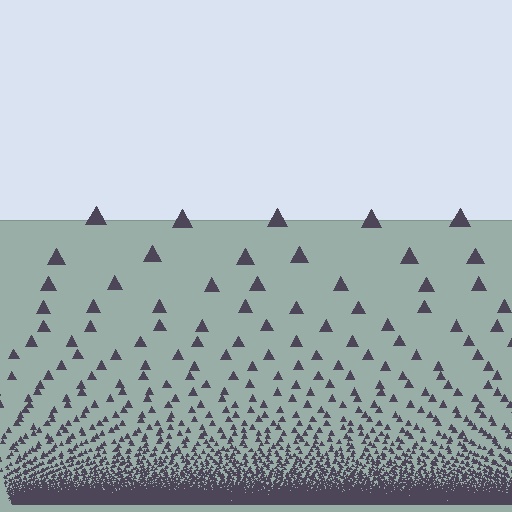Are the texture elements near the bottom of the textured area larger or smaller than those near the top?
Smaller. The gradient is inverted — elements near the bottom are smaller and denser.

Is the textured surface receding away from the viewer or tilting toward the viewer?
The surface appears to tilt toward the viewer. Texture elements get larger and sparser toward the top.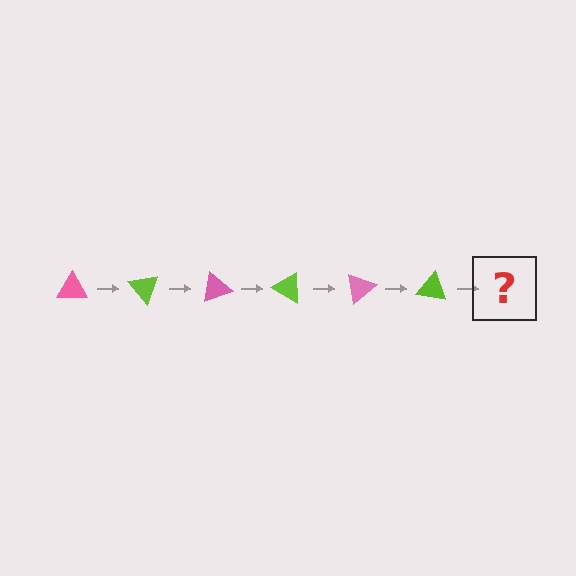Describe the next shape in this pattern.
It should be a pink triangle, rotated 300 degrees from the start.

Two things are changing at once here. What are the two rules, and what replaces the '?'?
The two rules are that it rotates 50 degrees each step and the color cycles through pink and lime. The '?' should be a pink triangle, rotated 300 degrees from the start.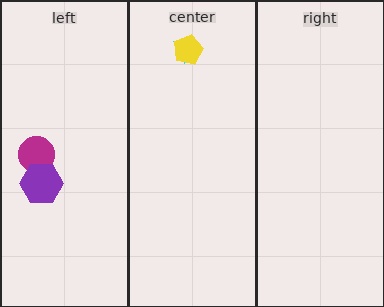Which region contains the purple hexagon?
The left region.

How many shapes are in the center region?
2.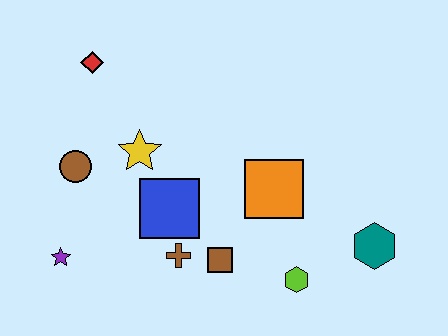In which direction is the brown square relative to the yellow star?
The brown square is below the yellow star.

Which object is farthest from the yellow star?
The teal hexagon is farthest from the yellow star.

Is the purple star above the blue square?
No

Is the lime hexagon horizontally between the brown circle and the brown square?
No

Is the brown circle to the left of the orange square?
Yes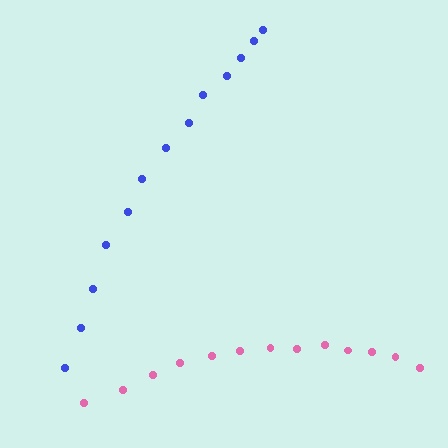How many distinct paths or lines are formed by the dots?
There are 2 distinct paths.